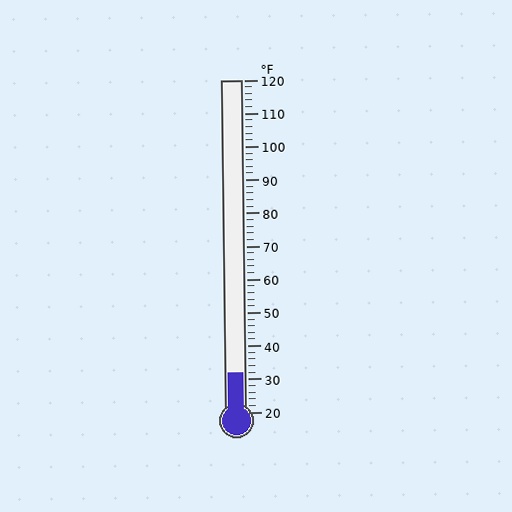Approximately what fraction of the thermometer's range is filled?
The thermometer is filled to approximately 10% of its range.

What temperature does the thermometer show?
The thermometer shows approximately 32°F.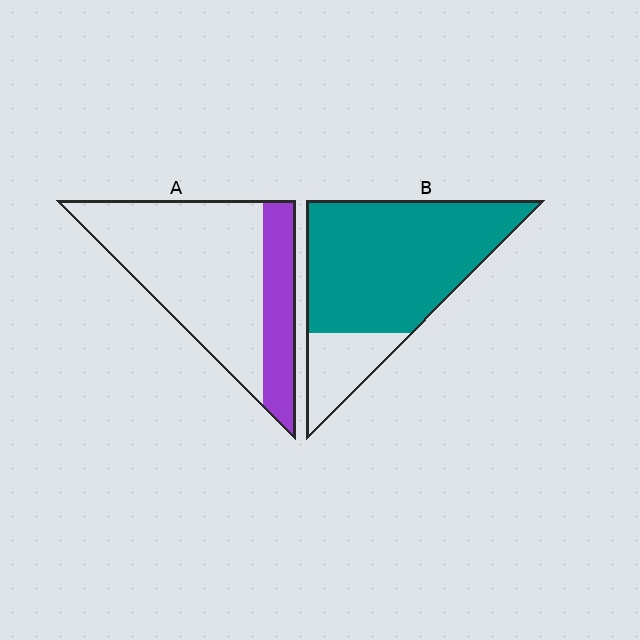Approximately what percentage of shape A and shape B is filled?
A is approximately 25% and B is approximately 80%.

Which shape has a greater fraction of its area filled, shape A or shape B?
Shape B.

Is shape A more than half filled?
No.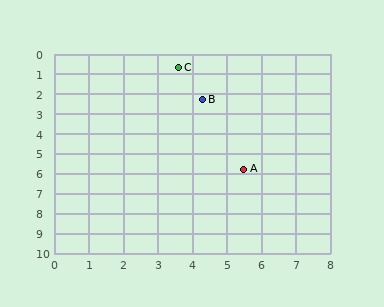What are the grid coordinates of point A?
Point A is at approximately (5.5, 5.8).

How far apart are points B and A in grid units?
Points B and A are about 3.7 grid units apart.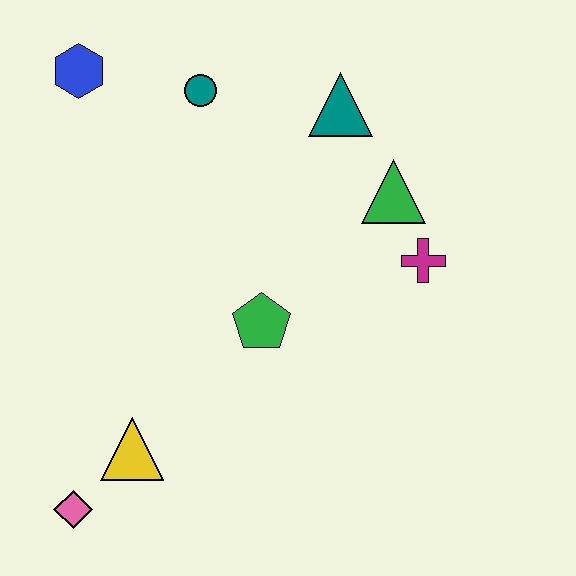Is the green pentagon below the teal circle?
Yes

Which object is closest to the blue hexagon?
The teal circle is closest to the blue hexagon.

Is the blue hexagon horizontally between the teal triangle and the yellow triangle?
No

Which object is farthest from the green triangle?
The pink diamond is farthest from the green triangle.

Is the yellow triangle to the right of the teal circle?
No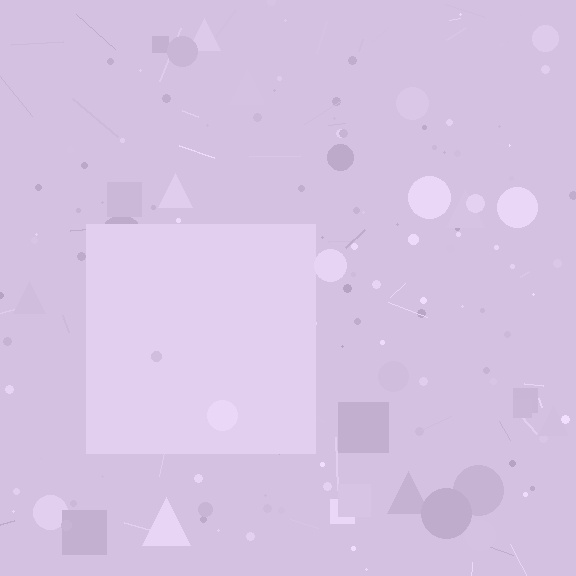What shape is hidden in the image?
A square is hidden in the image.